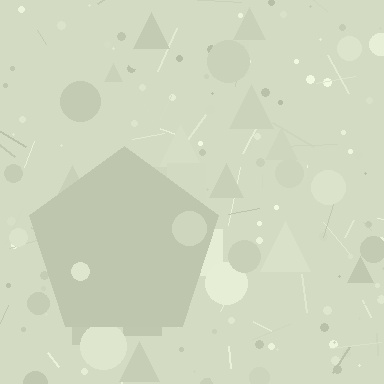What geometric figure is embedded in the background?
A pentagon is embedded in the background.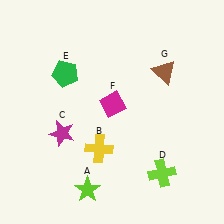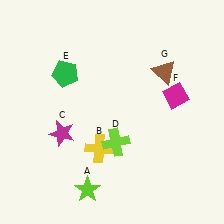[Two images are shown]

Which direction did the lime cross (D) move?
The lime cross (D) moved left.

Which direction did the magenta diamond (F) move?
The magenta diamond (F) moved right.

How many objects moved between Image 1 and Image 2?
2 objects moved between the two images.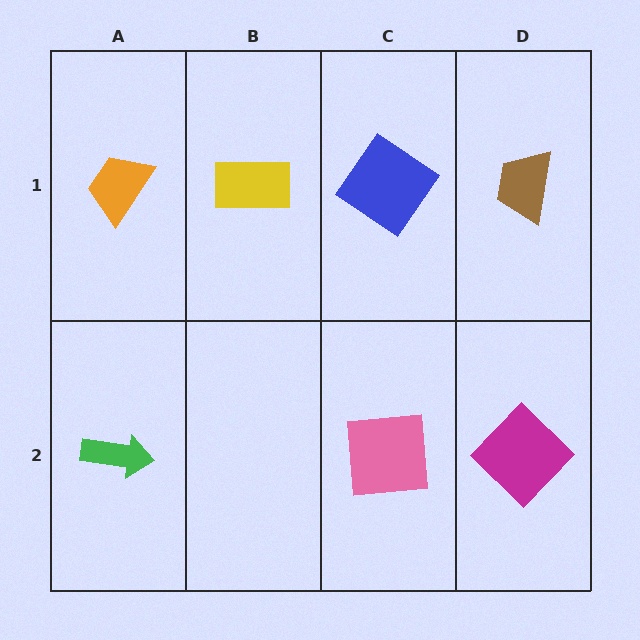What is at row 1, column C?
A blue diamond.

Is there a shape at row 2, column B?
No, that cell is empty.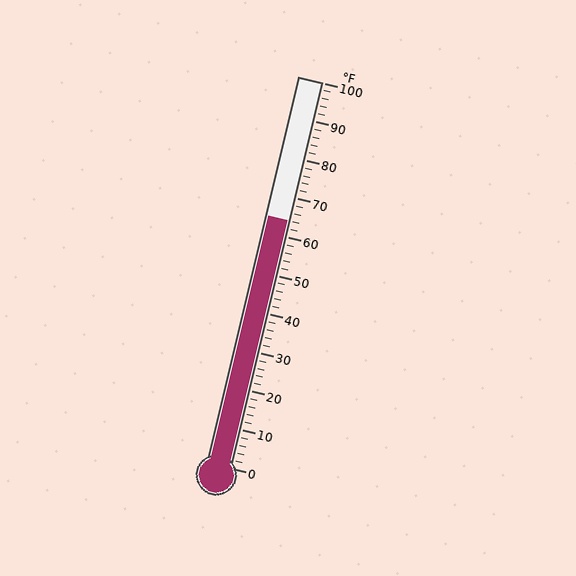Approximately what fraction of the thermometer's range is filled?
The thermometer is filled to approximately 65% of its range.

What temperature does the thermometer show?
The thermometer shows approximately 64°F.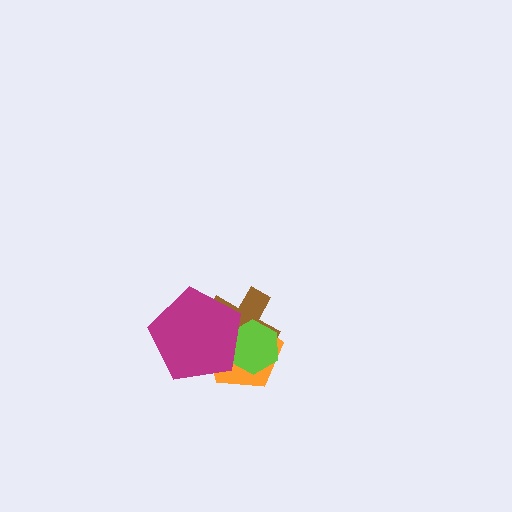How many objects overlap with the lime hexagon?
3 objects overlap with the lime hexagon.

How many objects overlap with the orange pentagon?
3 objects overlap with the orange pentagon.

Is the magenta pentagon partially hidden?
No, no other shape covers it.